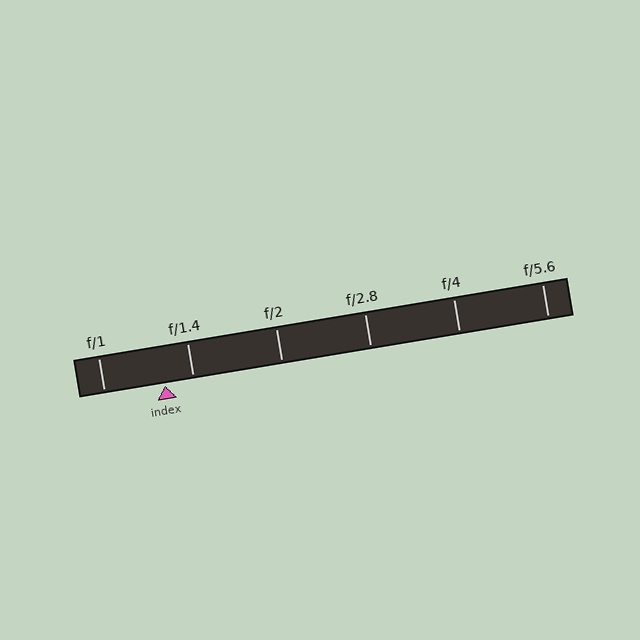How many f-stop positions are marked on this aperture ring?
There are 6 f-stop positions marked.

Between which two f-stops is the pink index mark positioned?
The index mark is between f/1 and f/1.4.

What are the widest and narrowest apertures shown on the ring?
The widest aperture shown is f/1 and the narrowest is f/5.6.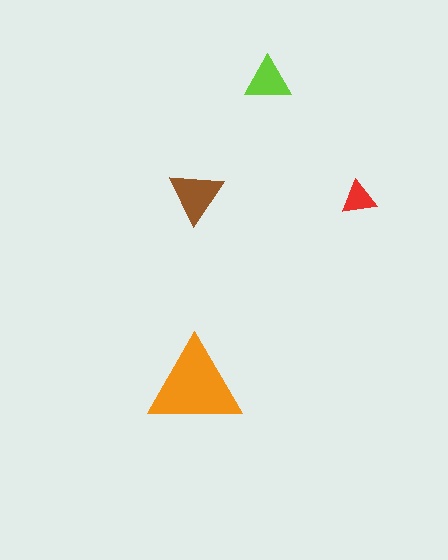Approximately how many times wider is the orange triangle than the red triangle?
About 2.5 times wider.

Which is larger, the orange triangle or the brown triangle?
The orange one.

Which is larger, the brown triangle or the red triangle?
The brown one.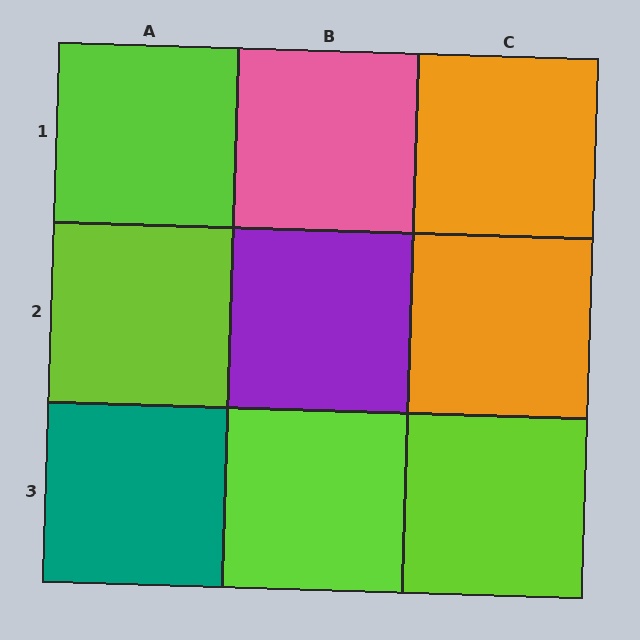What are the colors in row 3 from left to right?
Teal, lime, lime.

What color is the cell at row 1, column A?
Lime.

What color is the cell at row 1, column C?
Orange.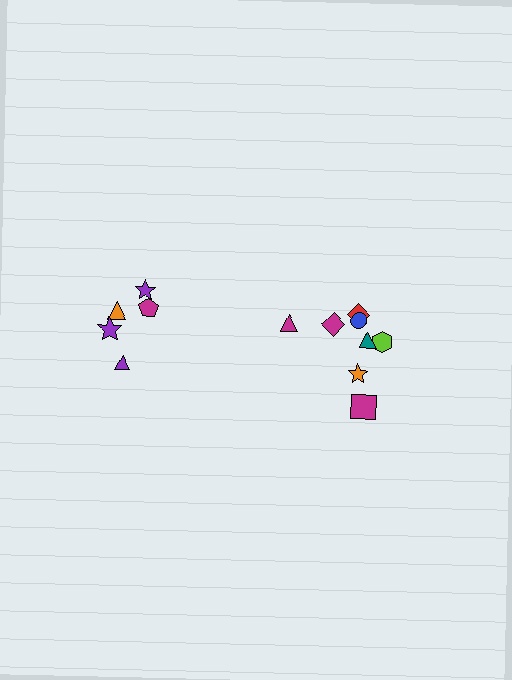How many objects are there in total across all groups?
There are 13 objects.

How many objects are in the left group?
There are 5 objects.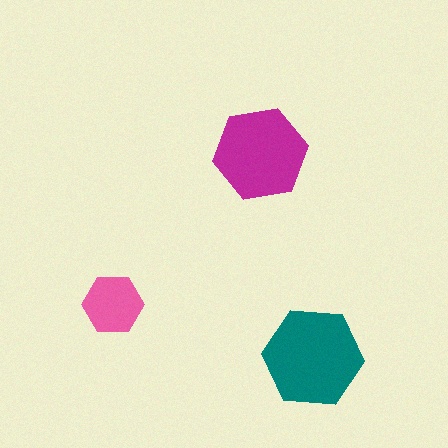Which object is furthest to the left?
The pink hexagon is leftmost.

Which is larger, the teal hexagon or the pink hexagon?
The teal one.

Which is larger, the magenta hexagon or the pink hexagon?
The magenta one.